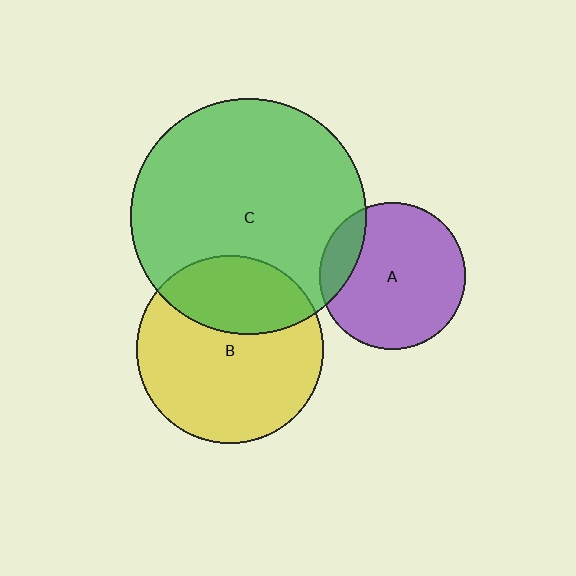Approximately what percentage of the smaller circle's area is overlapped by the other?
Approximately 30%.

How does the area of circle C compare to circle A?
Approximately 2.6 times.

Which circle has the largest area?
Circle C (green).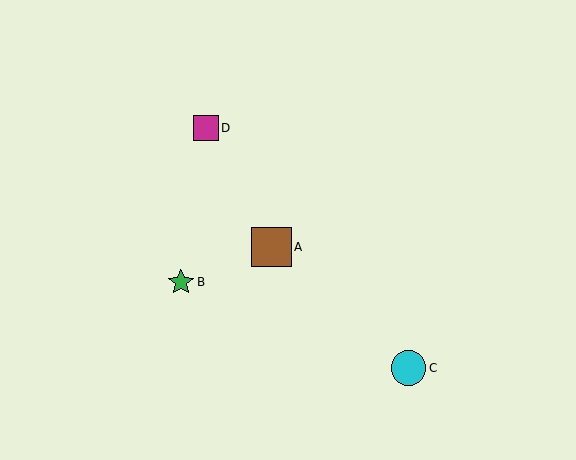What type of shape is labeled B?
Shape B is a green star.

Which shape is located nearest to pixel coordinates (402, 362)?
The cyan circle (labeled C) at (408, 368) is nearest to that location.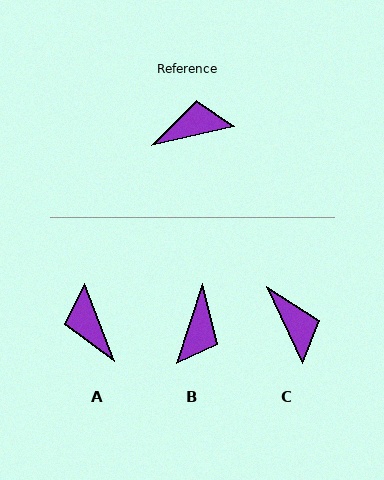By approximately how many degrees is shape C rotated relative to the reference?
Approximately 78 degrees clockwise.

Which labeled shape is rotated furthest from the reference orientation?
B, about 121 degrees away.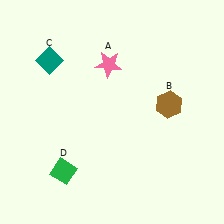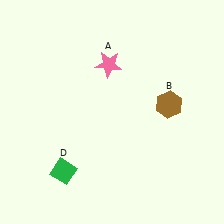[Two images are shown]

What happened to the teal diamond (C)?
The teal diamond (C) was removed in Image 2. It was in the top-left area of Image 1.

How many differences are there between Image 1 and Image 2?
There is 1 difference between the two images.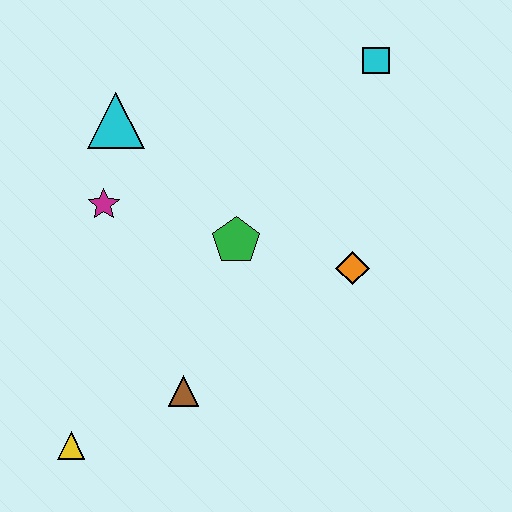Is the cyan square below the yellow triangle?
No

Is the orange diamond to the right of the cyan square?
No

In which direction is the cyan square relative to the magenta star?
The cyan square is to the right of the magenta star.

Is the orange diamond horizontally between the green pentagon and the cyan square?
Yes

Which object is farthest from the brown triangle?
The cyan square is farthest from the brown triangle.